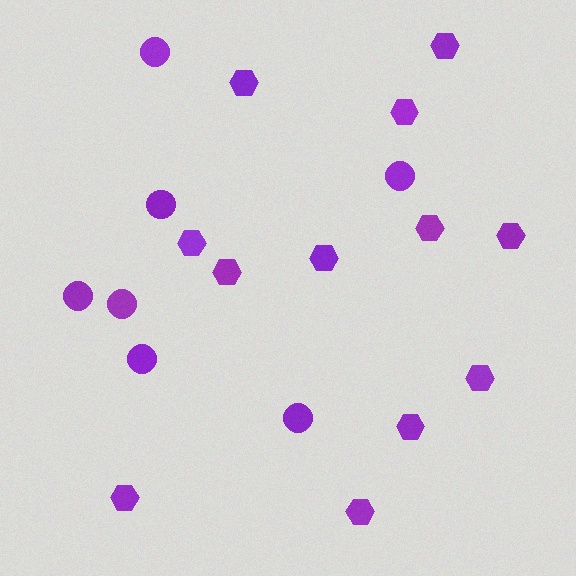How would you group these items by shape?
There are 2 groups: one group of hexagons (12) and one group of circles (7).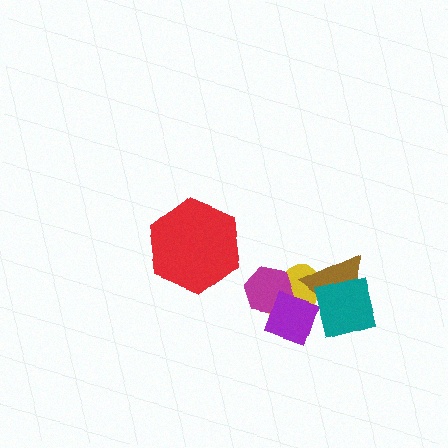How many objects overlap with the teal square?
2 objects overlap with the teal square.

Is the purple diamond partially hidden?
Yes, it is partially covered by another shape.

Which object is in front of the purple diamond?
The brown triangle is in front of the purple diamond.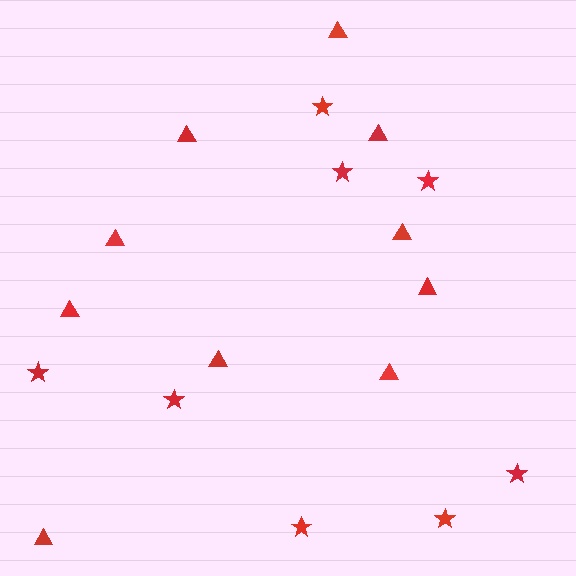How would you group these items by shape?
There are 2 groups: one group of stars (8) and one group of triangles (10).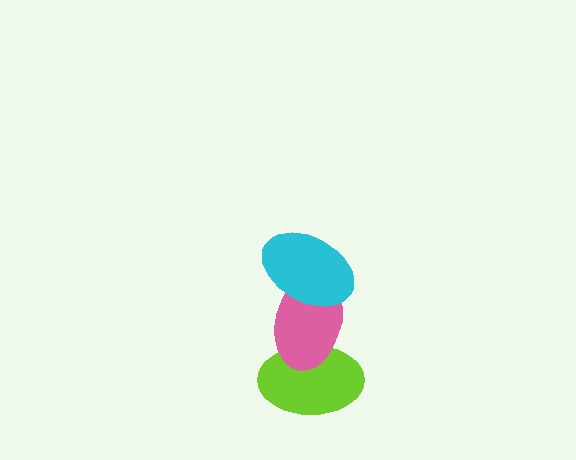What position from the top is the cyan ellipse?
The cyan ellipse is 1st from the top.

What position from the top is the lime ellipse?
The lime ellipse is 3rd from the top.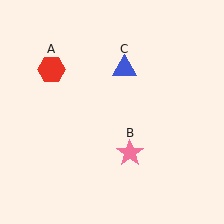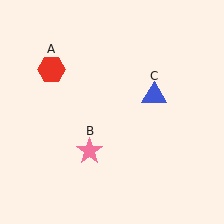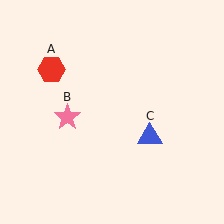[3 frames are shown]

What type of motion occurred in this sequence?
The pink star (object B), blue triangle (object C) rotated clockwise around the center of the scene.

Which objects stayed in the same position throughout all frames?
Red hexagon (object A) remained stationary.